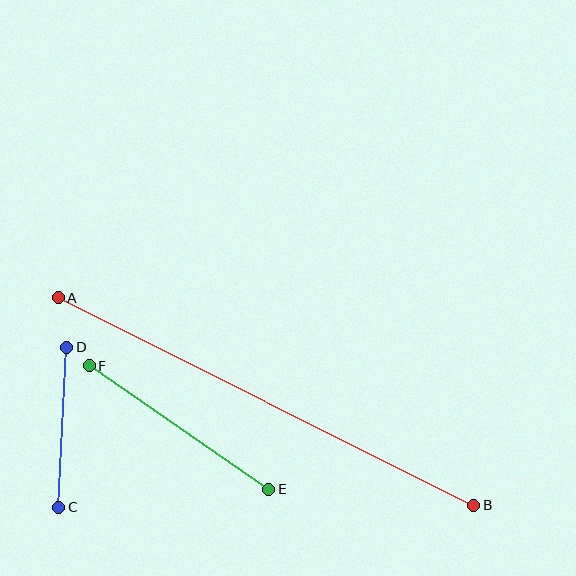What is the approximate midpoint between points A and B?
The midpoint is at approximately (266, 402) pixels.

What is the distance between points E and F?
The distance is approximately 218 pixels.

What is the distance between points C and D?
The distance is approximately 161 pixels.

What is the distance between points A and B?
The distance is approximately 464 pixels.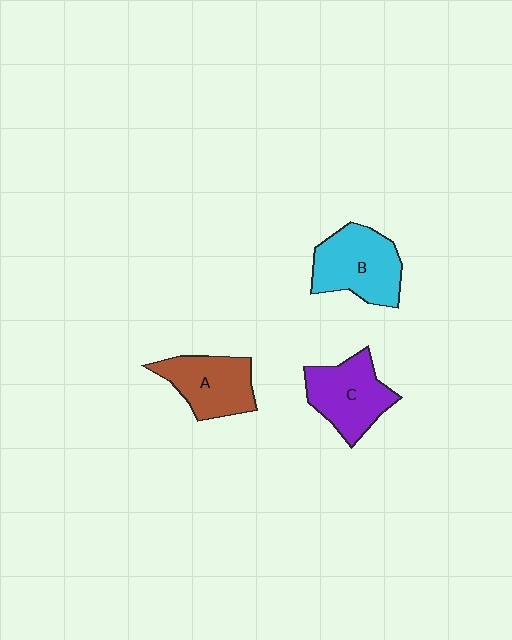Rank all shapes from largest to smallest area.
From largest to smallest: B (cyan), C (purple), A (brown).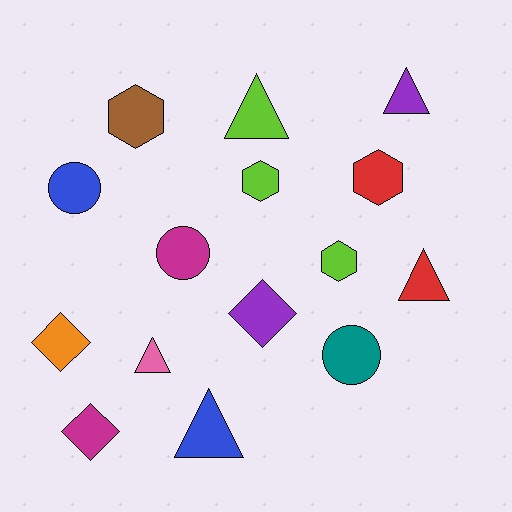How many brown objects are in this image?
There is 1 brown object.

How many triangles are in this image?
There are 5 triangles.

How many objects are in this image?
There are 15 objects.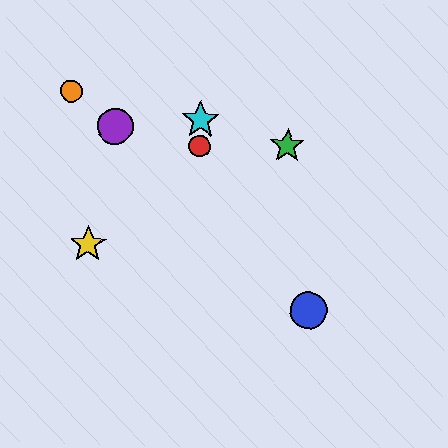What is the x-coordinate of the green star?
The green star is at x≈287.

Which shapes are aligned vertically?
The red circle, the cyan star are aligned vertically.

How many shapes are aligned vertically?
2 shapes (the red circle, the cyan star) are aligned vertically.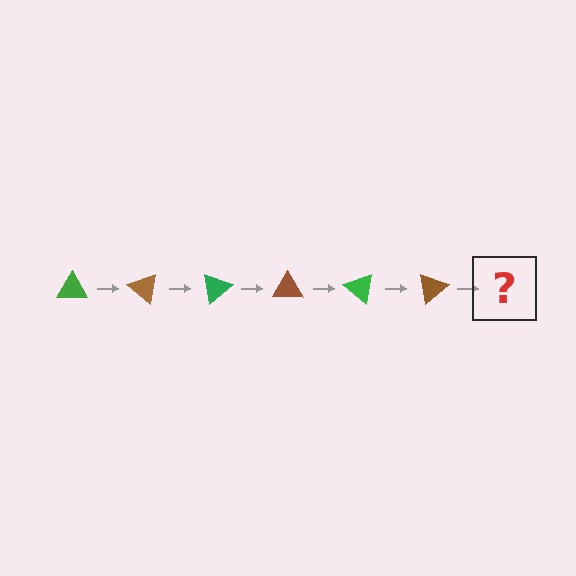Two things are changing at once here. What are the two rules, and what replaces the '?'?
The two rules are that it rotates 40 degrees each step and the color cycles through green and brown. The '?' should be a green triangle, rotated 240 degrees from the start.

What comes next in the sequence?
The next element should be a green triangle, rotated 240 degrees from the start.